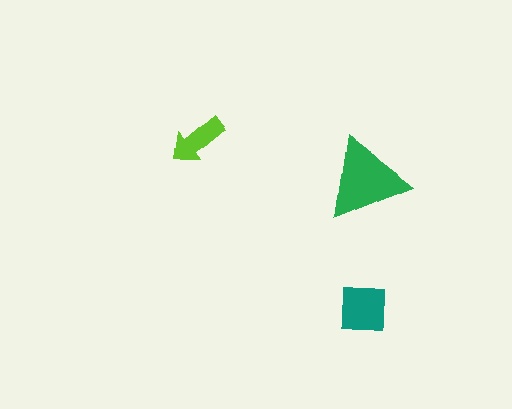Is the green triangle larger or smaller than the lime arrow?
Larger.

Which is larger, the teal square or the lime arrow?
The teal square.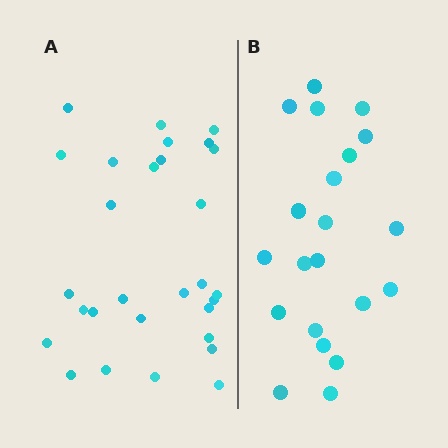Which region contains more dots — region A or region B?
Region A (the left region) has more dots.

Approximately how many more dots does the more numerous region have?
Region A has roughly 8 or so more dots than region B.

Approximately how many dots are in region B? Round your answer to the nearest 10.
About 20 dots. (The exact count is 21, which rounds to 20.)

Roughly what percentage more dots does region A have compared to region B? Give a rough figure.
About 40% more.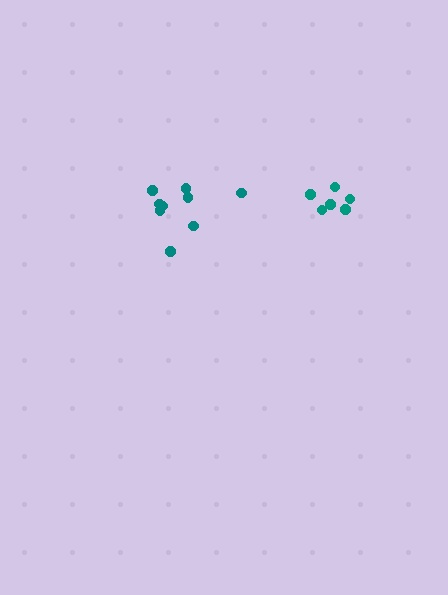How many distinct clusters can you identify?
There are 2 distinct clusters.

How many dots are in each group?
Group 1: 9 dots, Group 2: 6 dots (15 total).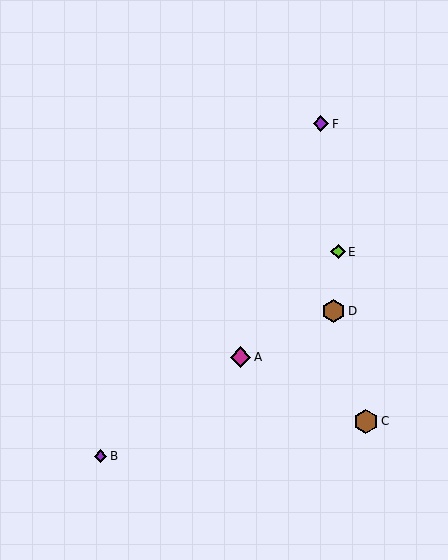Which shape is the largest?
The brown hexagon (labeled C) is the largest.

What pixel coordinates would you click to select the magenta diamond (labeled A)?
Click at (240, 357) to select the magenta diamond A.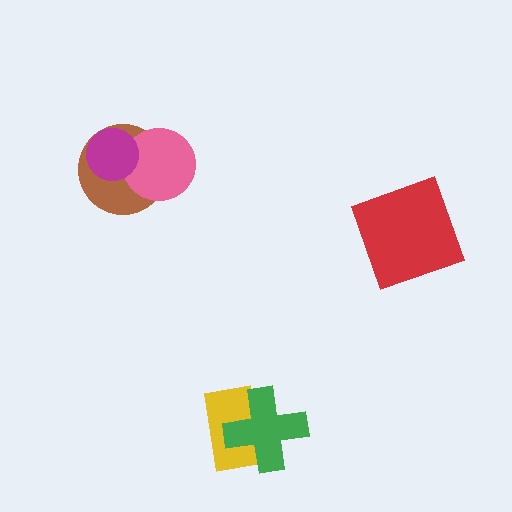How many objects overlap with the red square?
0 objects overlap with the red square.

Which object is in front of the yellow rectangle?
The green cross is in front of the yellow rectangle.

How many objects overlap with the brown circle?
2 objects overlap with the brown circle.